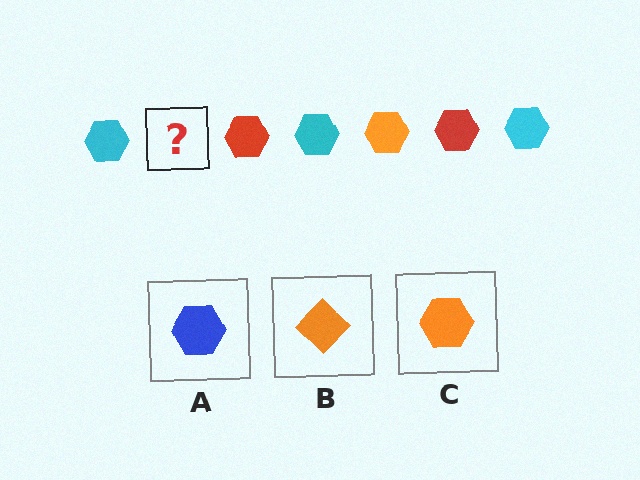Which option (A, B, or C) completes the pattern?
C.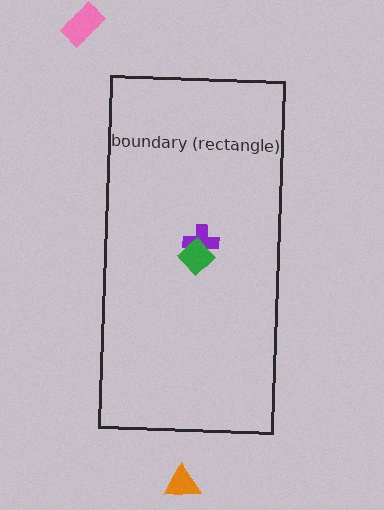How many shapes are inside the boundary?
2 inside, 2 outside.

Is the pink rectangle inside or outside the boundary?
Outside.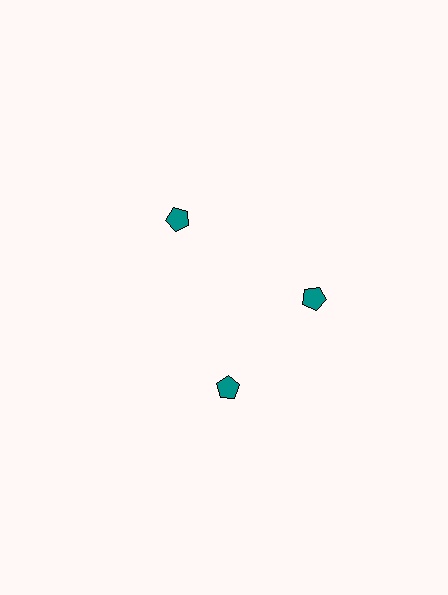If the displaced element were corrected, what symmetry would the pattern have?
It would have 3-fold rotational symmetry — the pattern would map onto itself every 120 degrees.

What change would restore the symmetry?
The symmetry would be restored by rotating it back into even spacing with its neighbors so that all 3 pentagons sit at equal angles and equal distance from the center.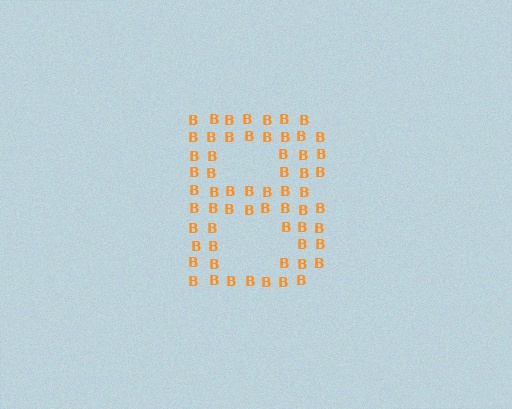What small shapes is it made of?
It is made of small letter B's.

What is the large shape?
The large shape is the letter B.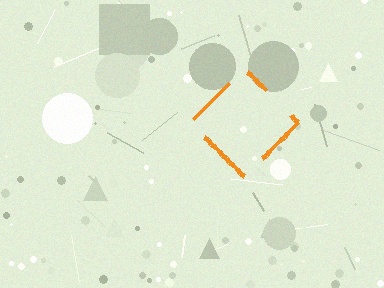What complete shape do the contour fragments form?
The contour fragments form a diamond.